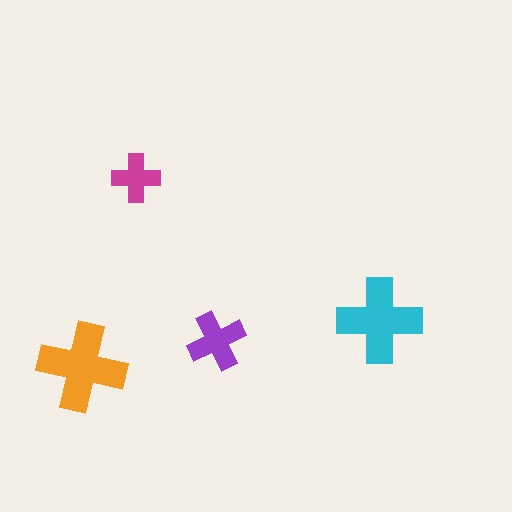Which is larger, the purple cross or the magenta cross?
The purple one.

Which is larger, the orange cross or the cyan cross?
The orange one.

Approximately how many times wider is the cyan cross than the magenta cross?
About 1.5 times wider.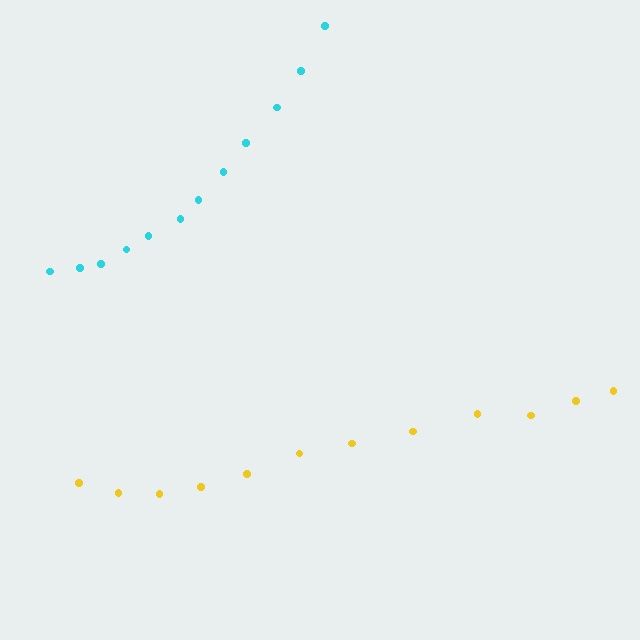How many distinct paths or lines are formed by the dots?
There are 2 distinct paths.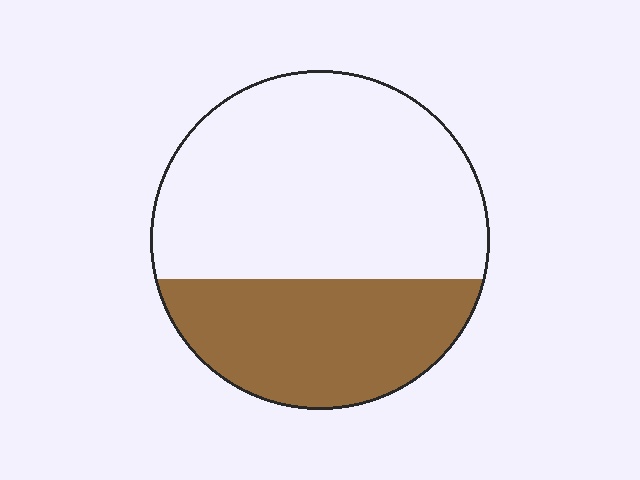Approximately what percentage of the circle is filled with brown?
Approximately 35%.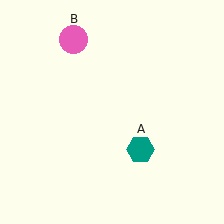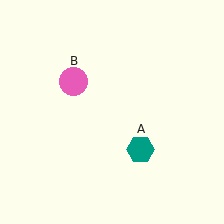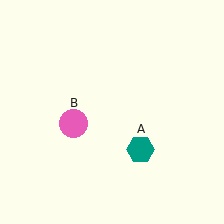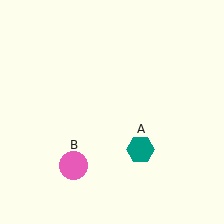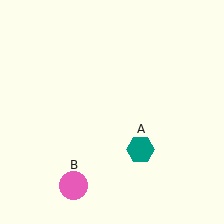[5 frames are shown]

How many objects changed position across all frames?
1 object changed position: pink circle (object B).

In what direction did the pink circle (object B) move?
The pink circle (object B) moved down.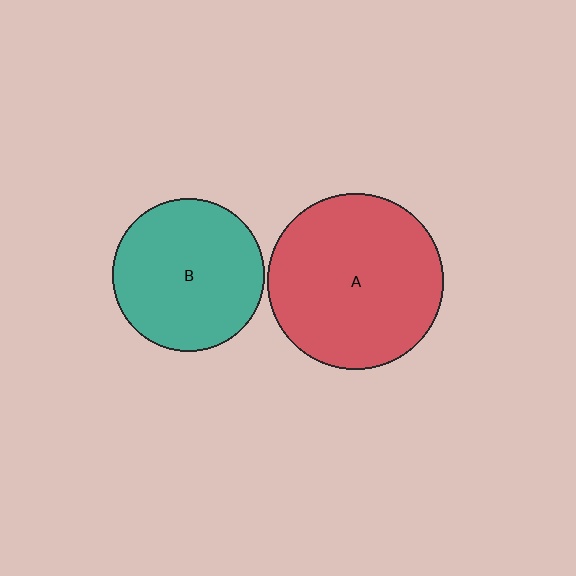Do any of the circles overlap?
No, none of the circles overlap.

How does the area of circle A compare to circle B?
Approximately 1.3 times.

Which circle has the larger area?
Circle A (red).